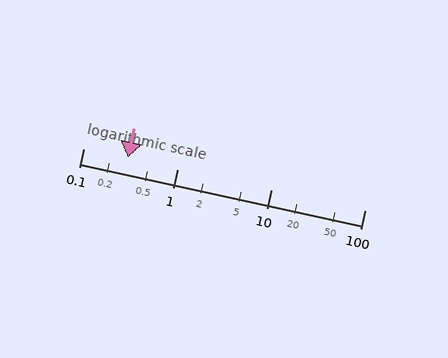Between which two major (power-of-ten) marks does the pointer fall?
The pointer is between 0.1 and 1.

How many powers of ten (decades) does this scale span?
The scale spans 3 decades, from 0.1 to 100.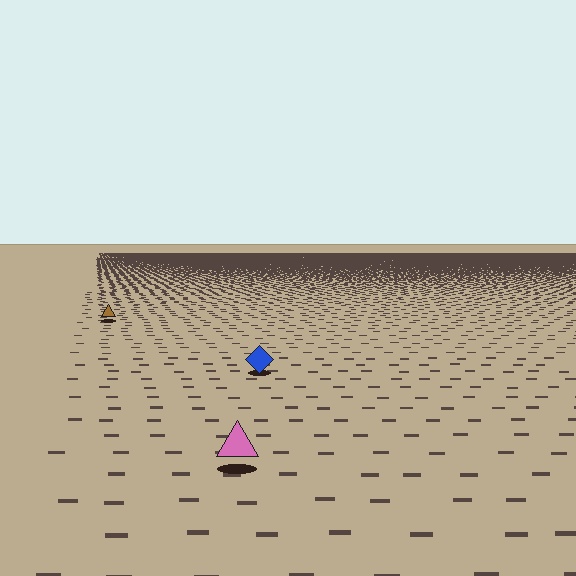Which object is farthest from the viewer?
The brown triangle is farthest from the viewer. It appears smaller and the ground texture around it is denser.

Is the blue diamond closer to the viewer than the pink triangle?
No. The pink triangle is closer — you can tell from the texture gradient: the ground texture is coarser near it.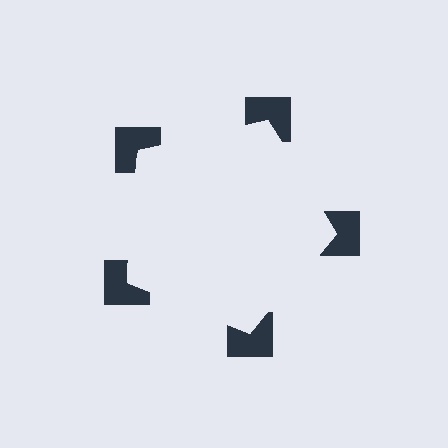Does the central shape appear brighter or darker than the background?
It typically appears slightly brighter than the background, even though no actual brightness change is drawn.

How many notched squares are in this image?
There are 5 — one at each vertex of the illusory pentagon.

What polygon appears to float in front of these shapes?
An illusory pentagon — its edges are inferred from the aligned wedge cuts in the notched squares, not physically drawn.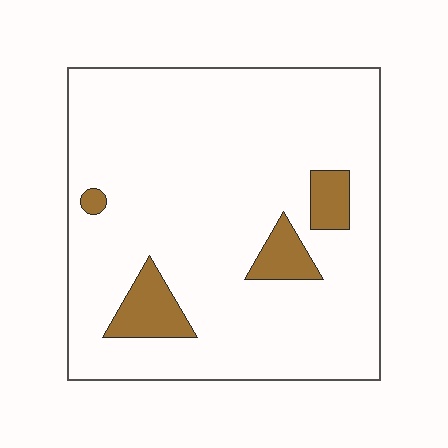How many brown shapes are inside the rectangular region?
4.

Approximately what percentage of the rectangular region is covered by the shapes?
Approximately 10%.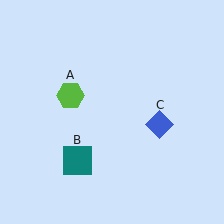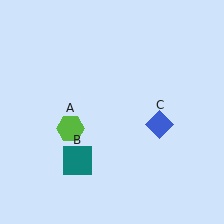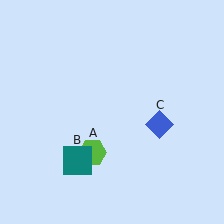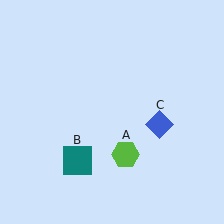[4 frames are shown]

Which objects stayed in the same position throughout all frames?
Teal square (object B) and blue diamond (object C) remained stationary.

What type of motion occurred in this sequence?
The lime hexagon (object A) rotated counterclockwise around the center of the scene.